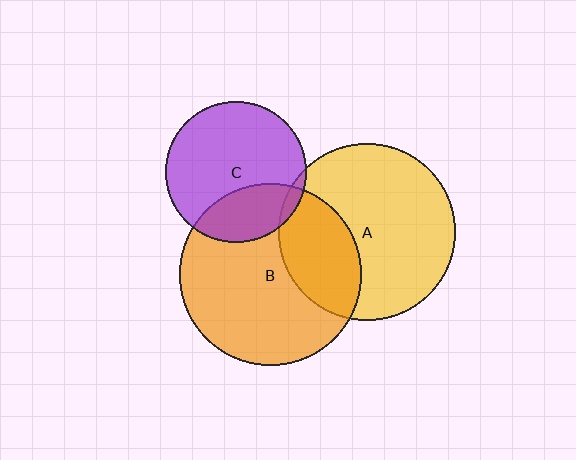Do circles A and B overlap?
Yes.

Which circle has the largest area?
Circle B (orange).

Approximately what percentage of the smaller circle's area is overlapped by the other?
Approximately 30%.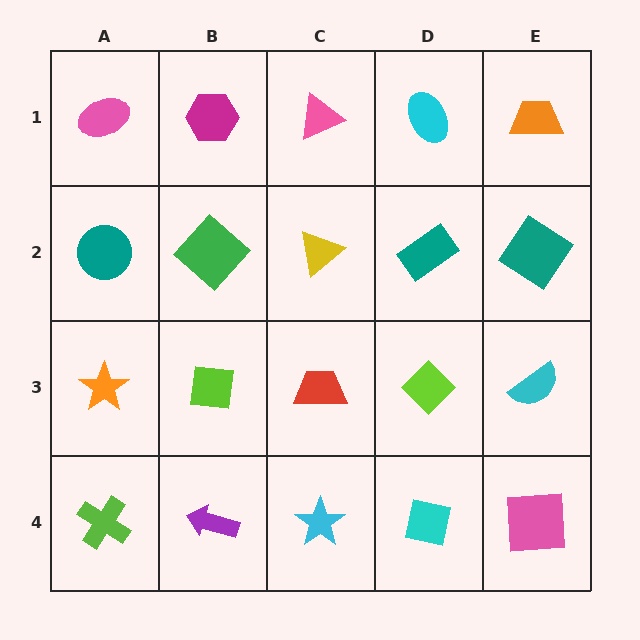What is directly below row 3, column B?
A purple arrow.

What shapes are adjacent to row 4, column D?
A lime diamond (row 3, column D), a cyan star (row 4, column C), a pink square (row 4, column E).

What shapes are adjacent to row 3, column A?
A teal circle (row 2, column A), a lime cross (row 4, column A), a lime square (row 3, column B).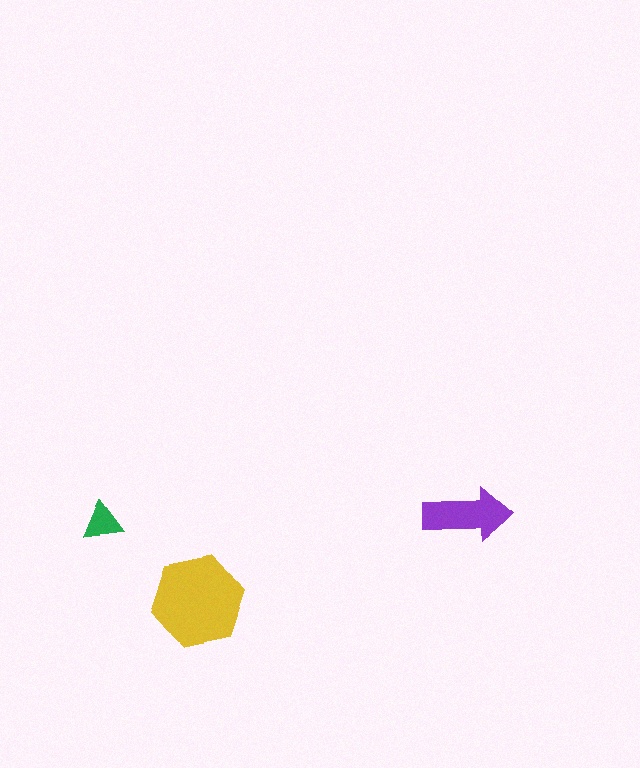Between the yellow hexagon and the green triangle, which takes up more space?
The yellow hexagon.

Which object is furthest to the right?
The purple arrow is rightmost.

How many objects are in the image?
There are 3 objects in the image.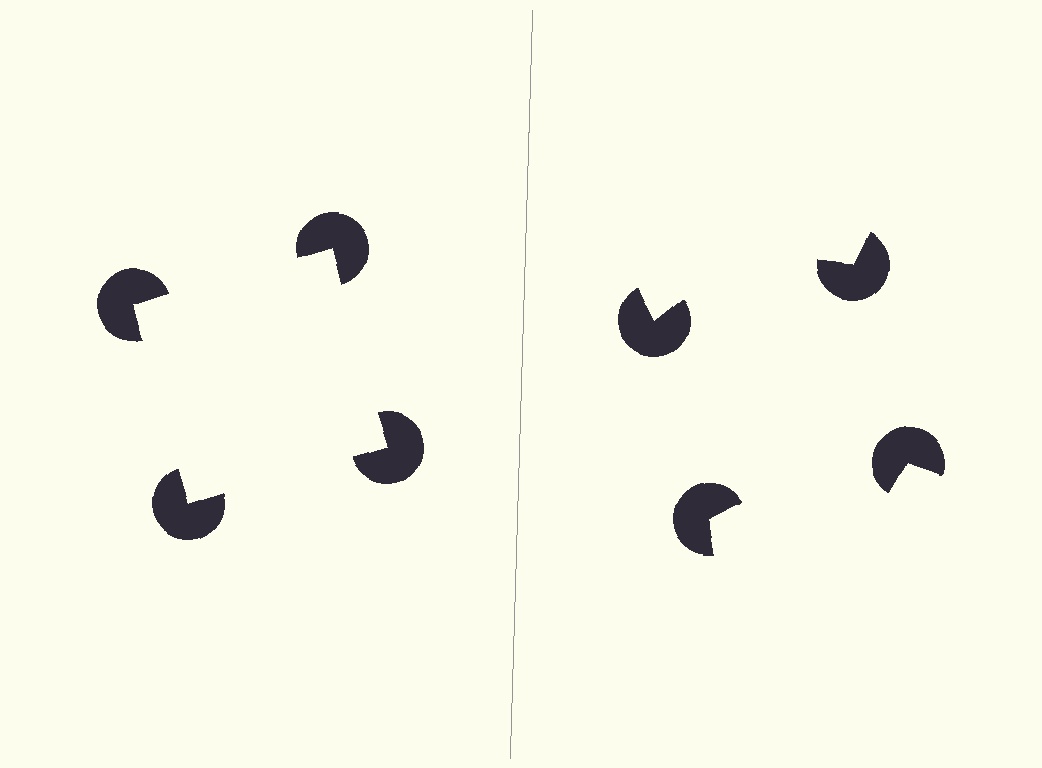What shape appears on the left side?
An illusory square.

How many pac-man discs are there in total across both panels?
8 — 4 on each side.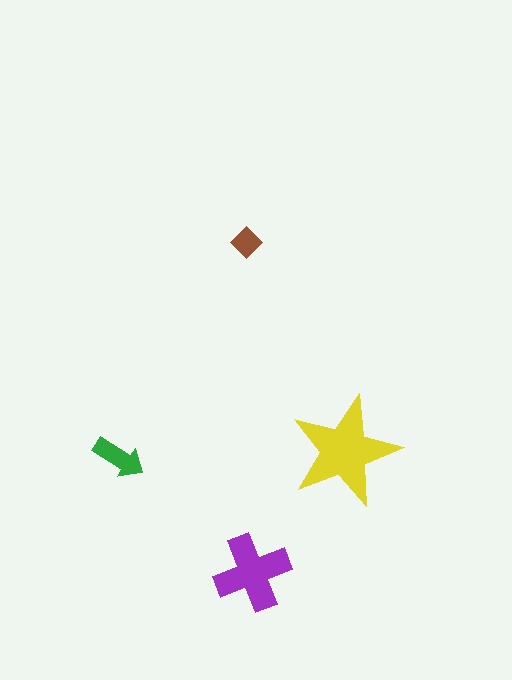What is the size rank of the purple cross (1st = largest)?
2nd.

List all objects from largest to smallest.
The yellow star, the purple cross, the green arrow, the brown diamond.